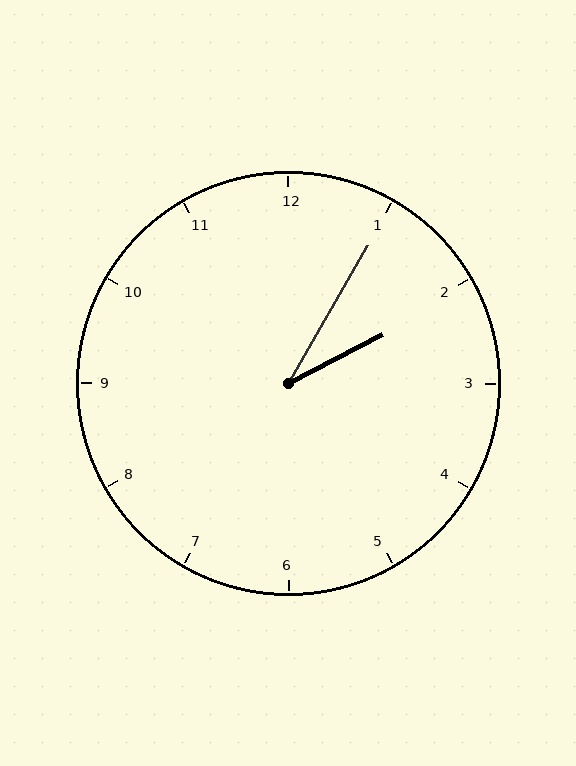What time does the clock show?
2:05.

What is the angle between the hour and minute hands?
Approximately 32 degrees.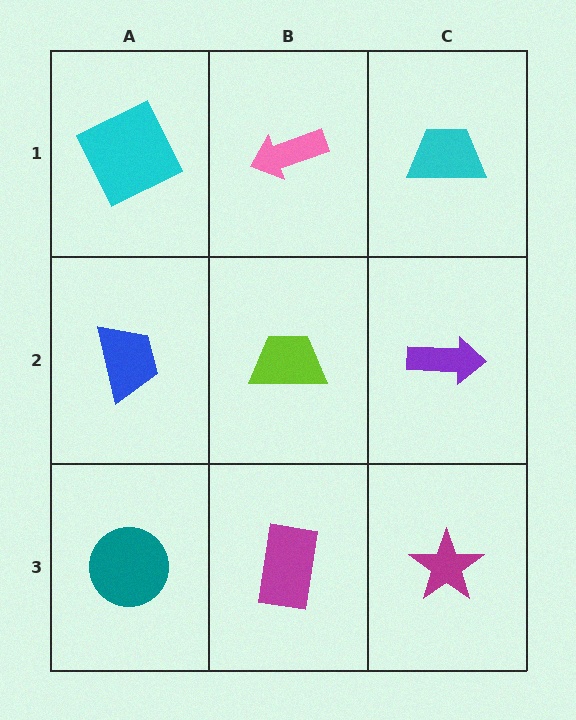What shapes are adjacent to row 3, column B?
A lime trapezoid (row 2, column B), a teal circle (row 3, column A), a magenta star (row 3, column C).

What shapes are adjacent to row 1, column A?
A blue trapezoid (row 2, column A), a pink arrow (row 1, column B).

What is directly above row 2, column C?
A cyan trapezoid.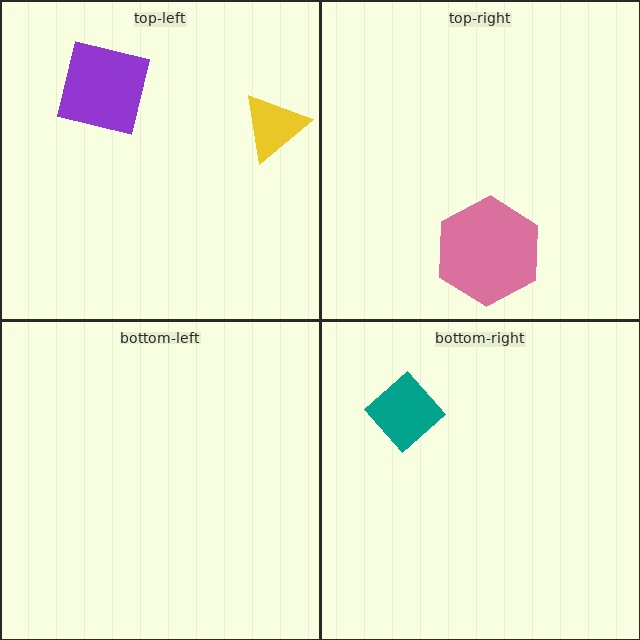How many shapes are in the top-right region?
1.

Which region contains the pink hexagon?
The top-right region.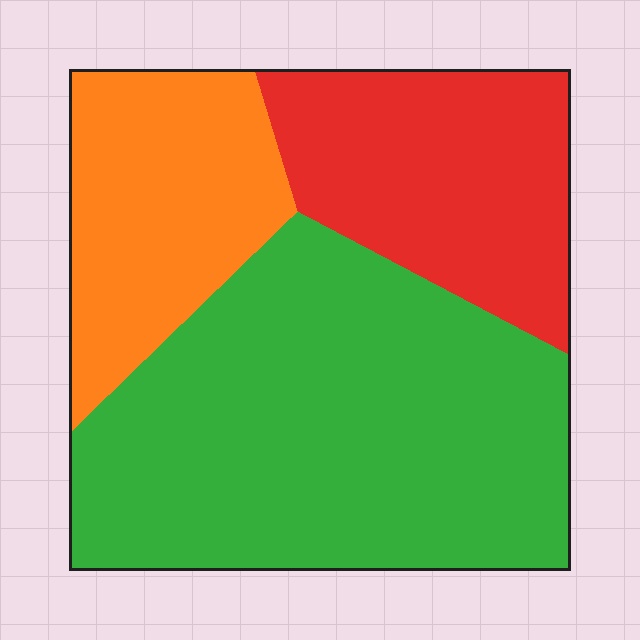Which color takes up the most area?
Green, at roughly 55%.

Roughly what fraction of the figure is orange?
Orange takes up about one fifth (1/5) of the figure.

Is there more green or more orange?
Green.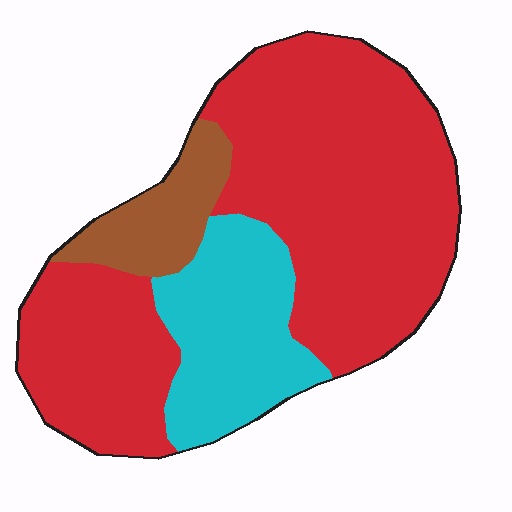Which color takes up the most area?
Red, at roughly 70%.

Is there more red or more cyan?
Red.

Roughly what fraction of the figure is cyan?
Cyan covers 21% of the figure.